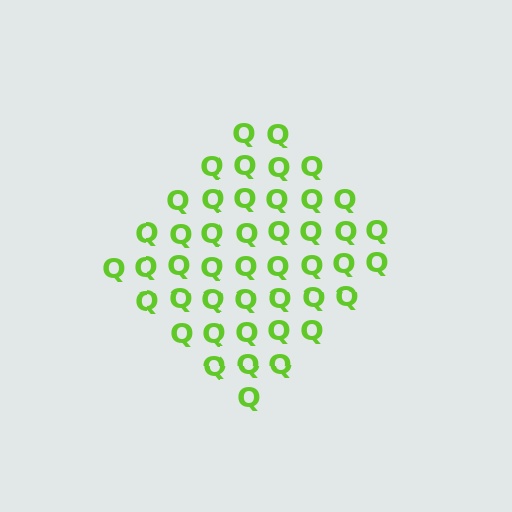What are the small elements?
The small elements are letter Q's.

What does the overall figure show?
The overall figure shows a diamond.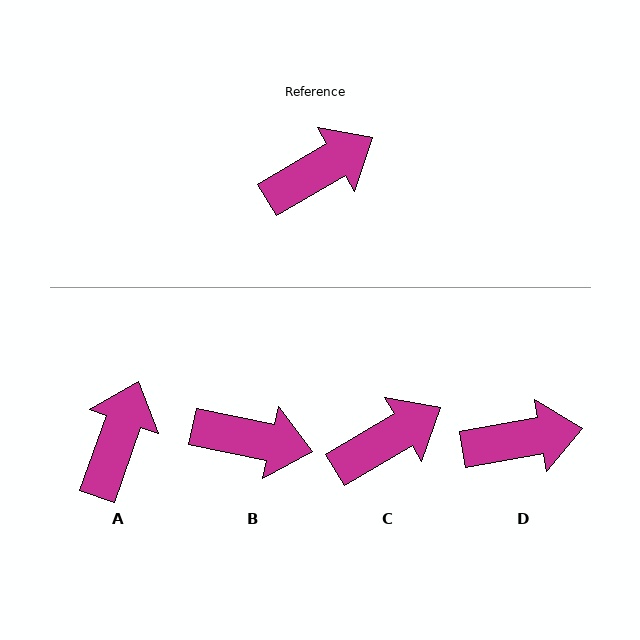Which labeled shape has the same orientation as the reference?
C.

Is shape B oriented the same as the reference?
No, it is off by about 42 degrees.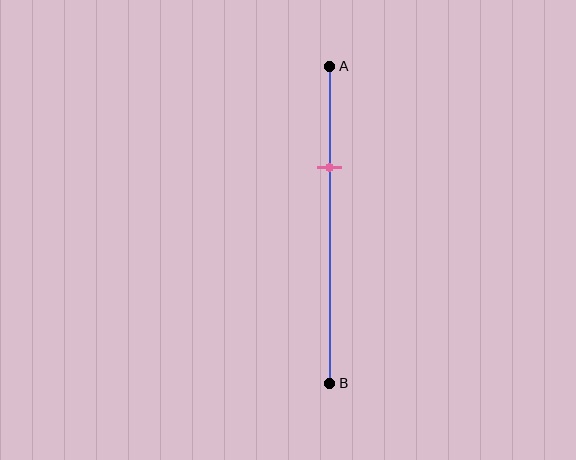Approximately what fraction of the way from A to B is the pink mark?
The pink mark is approximately 30% of the way from A to B.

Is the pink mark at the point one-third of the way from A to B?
Yes, the mark is approximately at the one-third point.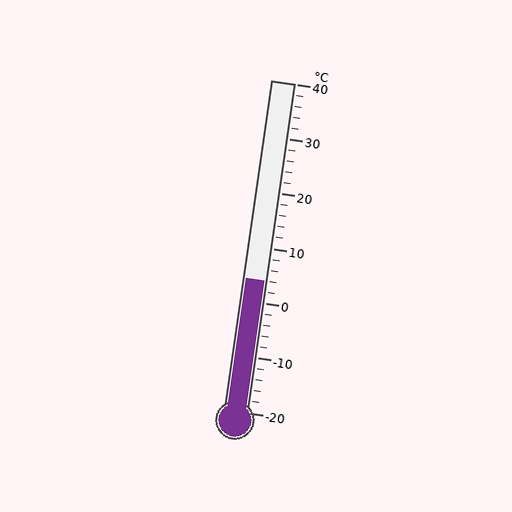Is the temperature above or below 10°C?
The temperature is below 10°C.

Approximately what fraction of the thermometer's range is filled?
The thermometer is filled to approximately 40% of its range.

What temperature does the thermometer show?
The thermometer shows approximately 4°C.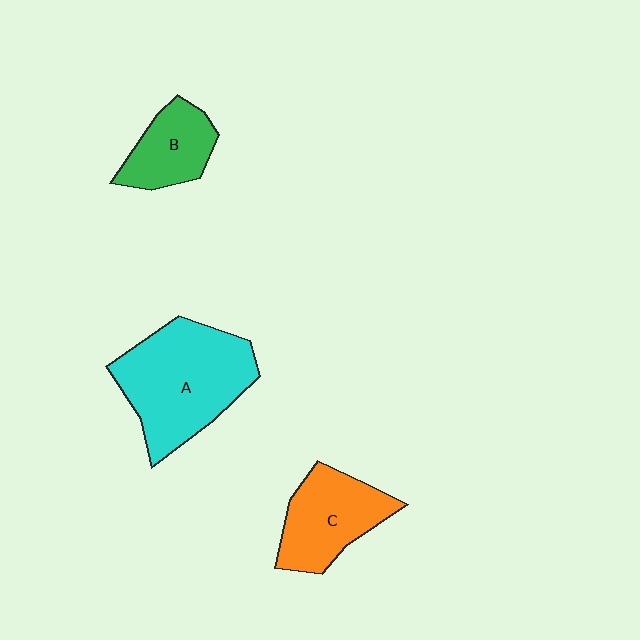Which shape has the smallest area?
Shape B (green).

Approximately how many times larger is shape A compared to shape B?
Approximately 2.1 times.